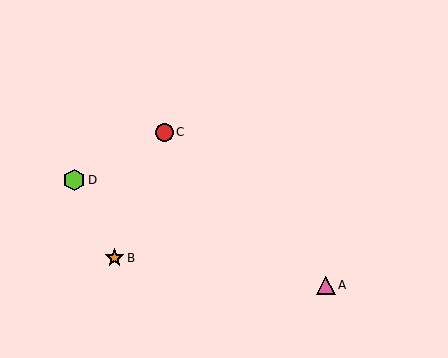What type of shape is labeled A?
Shape A is a pink triangle.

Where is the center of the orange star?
The center of the orange star is at (115, 258).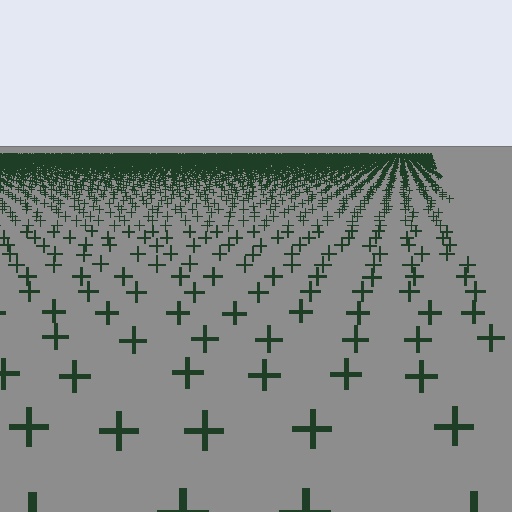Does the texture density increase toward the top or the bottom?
Density increases toward the top.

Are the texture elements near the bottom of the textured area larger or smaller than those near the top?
Larger. Near the bottom, elements are closer to the viewer and appear at a bigger on-screen size.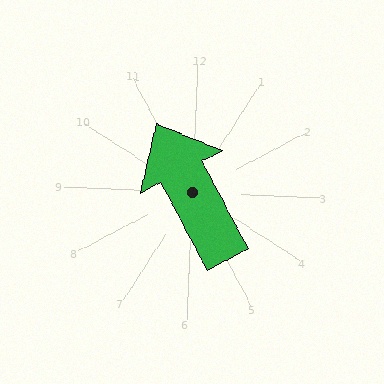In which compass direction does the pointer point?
Northwest.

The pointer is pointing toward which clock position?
Roughly 11 o'clock.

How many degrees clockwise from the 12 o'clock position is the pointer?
Approximately 330 degrees.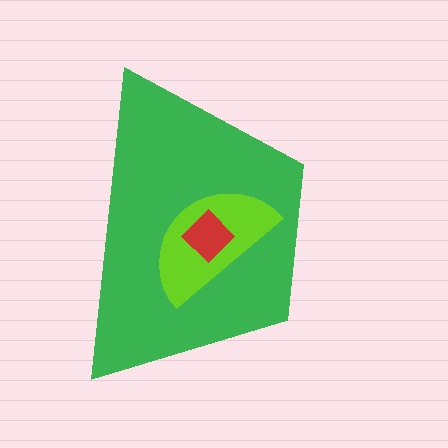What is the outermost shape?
The green trapezoid.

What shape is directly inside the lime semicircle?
The red diamond.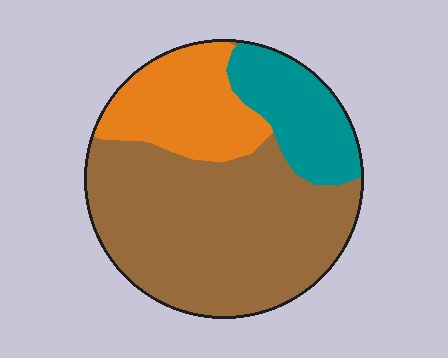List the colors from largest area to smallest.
From largest to smallest: brown, orange, teal.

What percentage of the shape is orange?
Orange covers 22% of the shape.